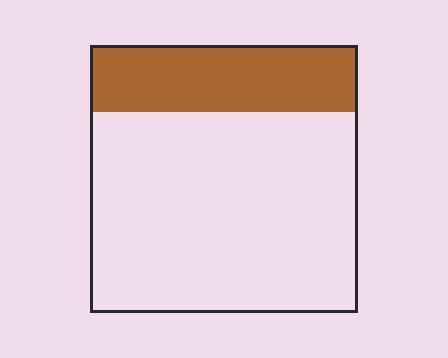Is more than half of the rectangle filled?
No.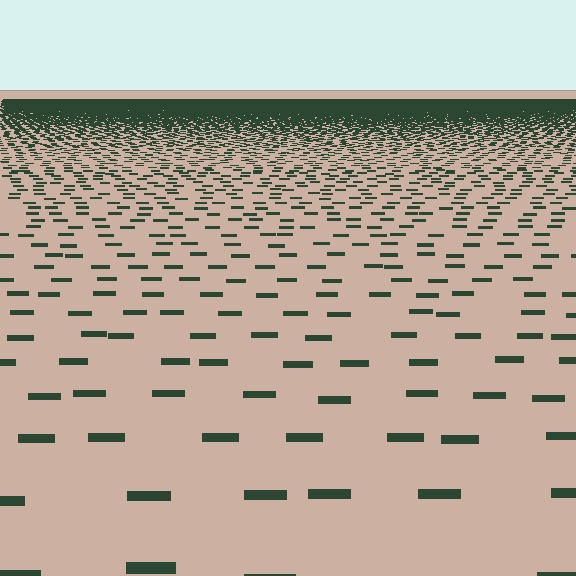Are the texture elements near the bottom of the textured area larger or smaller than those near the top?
Larger. Near the bottom, elements are closer to the viewer and appear at a bigger on-screen size.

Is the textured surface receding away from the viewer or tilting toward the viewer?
The surface is receding away from the viewer. Texture elements get smaller and denser toward the top.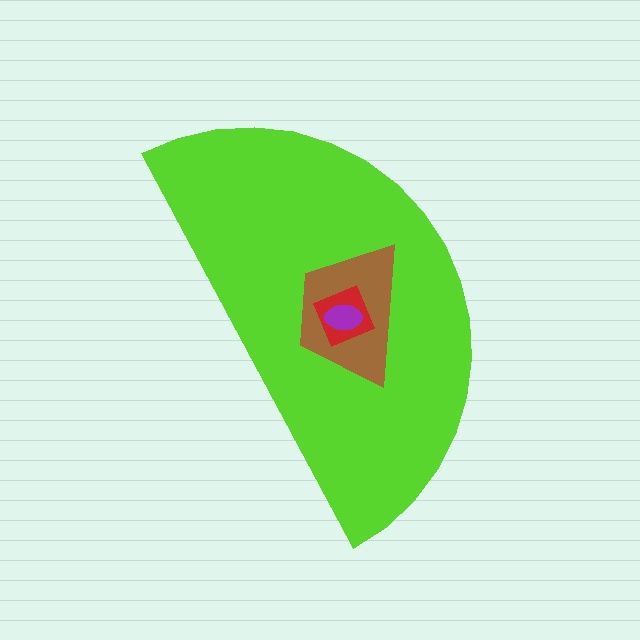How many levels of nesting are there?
4.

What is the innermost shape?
The purple ellipse.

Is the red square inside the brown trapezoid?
Yes.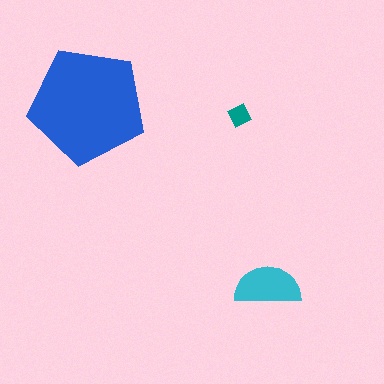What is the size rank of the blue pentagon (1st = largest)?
1st.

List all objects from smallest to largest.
The teal diamond, the cyan semicircle, the blue pentagon.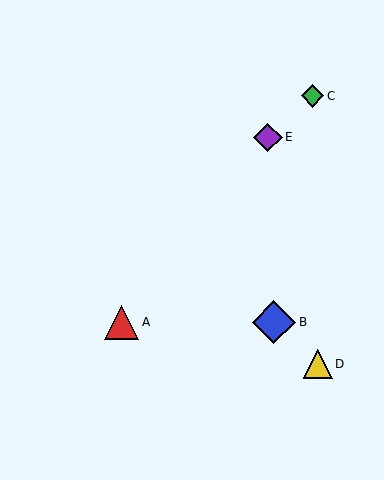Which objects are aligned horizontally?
Objects A, B are aligned horizontally.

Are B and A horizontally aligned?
Yes, both are at y≈322.